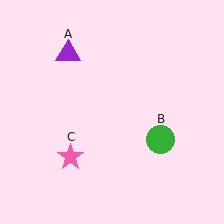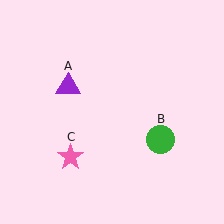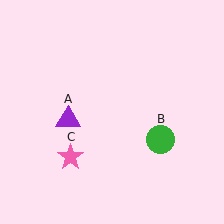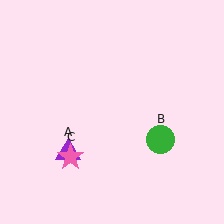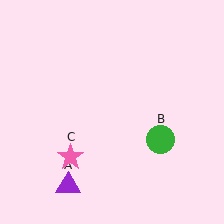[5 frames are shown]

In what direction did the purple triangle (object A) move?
The purple triangle (object A) moved down.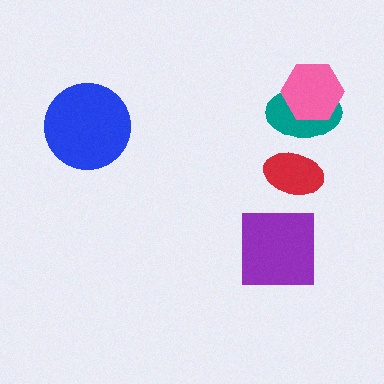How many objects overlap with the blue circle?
0 objects overlap with the blue circle.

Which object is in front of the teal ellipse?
The pink hexagon is in front of the teal ellipse.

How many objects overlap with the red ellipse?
1 object overlaps with the red ellipse.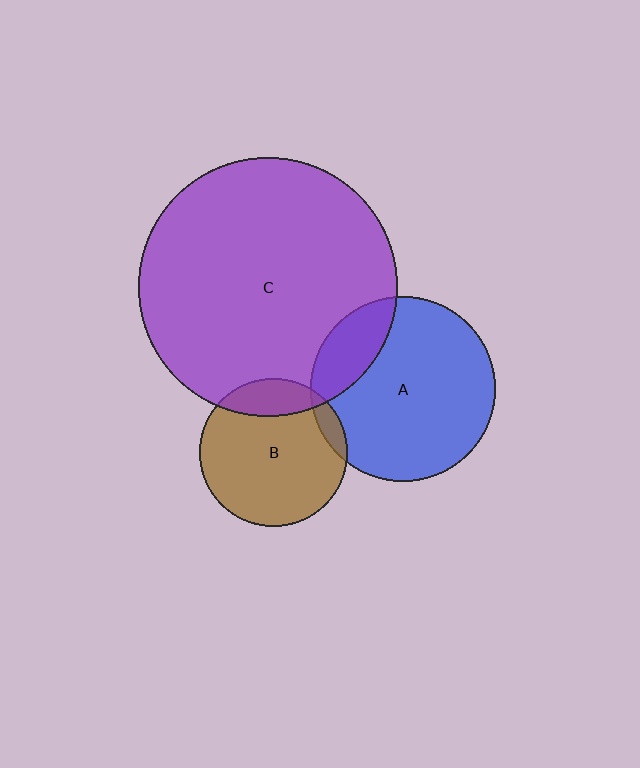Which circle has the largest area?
Circle C (purple).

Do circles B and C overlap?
Yes.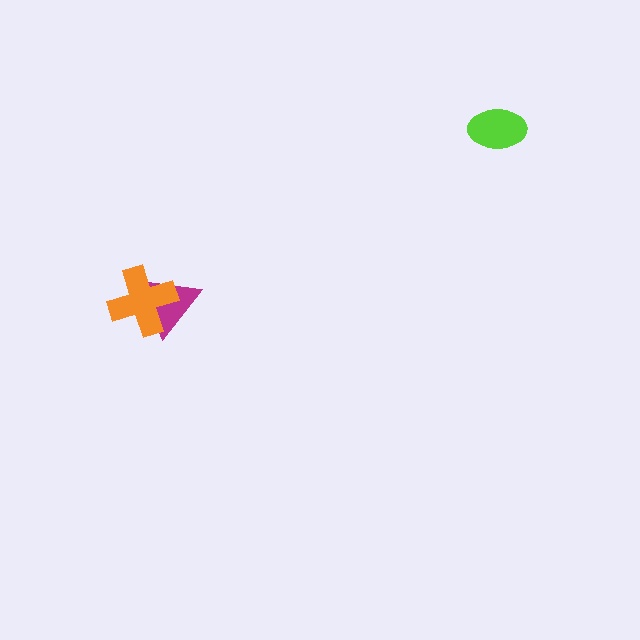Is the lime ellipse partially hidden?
No, no other shape covers it.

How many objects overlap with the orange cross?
1 object overlaps with the orange cross.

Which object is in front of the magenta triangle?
The orange cross is in front of the magenta triangle.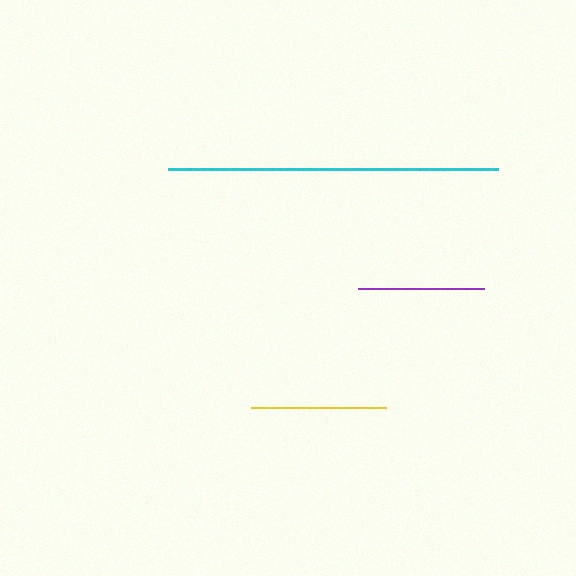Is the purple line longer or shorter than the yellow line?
The yellow line is longer than the purple line.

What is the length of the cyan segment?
The cyan segment is approximately 329 pixels long.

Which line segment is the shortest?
The purple line is the shortest at approximately 127 pixels.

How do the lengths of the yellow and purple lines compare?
The yellow and purple lines are approximately the same length.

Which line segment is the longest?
The cyan line is the longest at approximately 329 pixels.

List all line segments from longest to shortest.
From longest to shortest: cyan, yellow, purple.